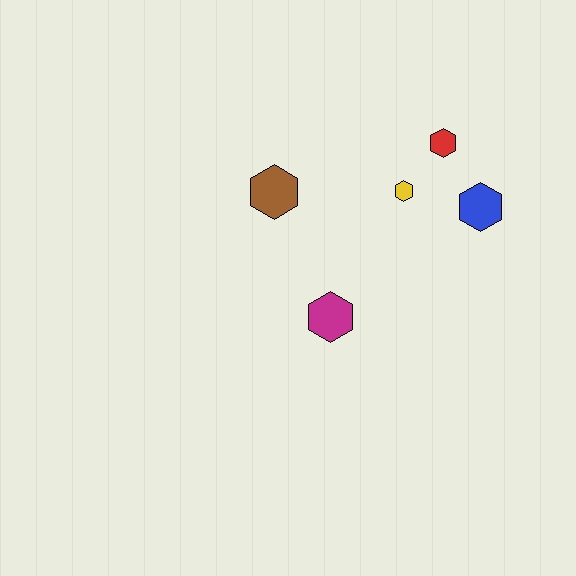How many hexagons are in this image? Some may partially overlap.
There are 5 hexagons.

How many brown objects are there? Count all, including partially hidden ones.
There is 1 brown object.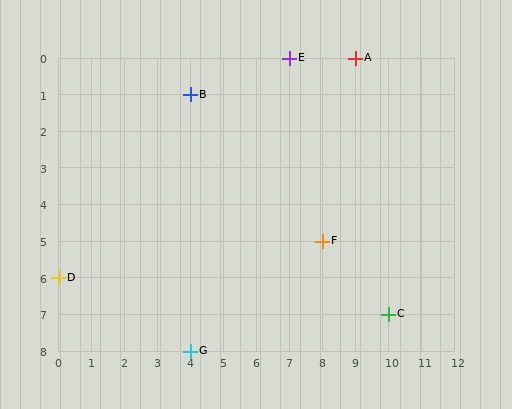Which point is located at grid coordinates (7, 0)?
Point E is at (7, 0).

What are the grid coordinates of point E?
Point E is at grid coordinates (7, 0).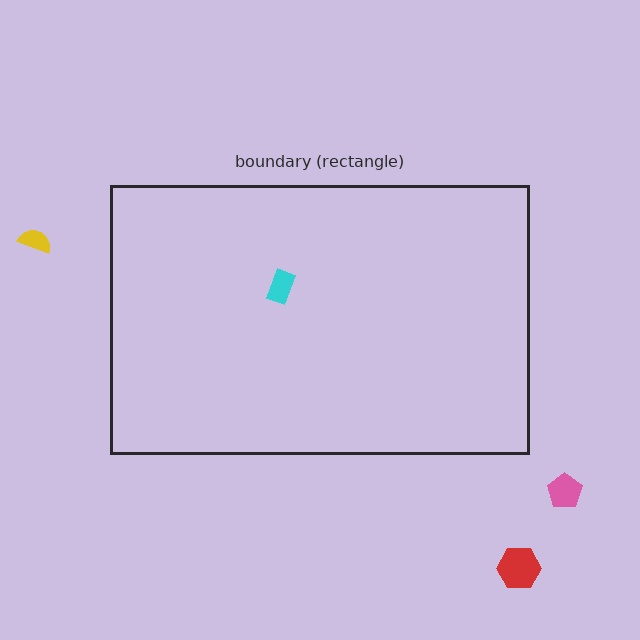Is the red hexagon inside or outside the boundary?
Outside.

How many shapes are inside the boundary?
1 inside, 3 outside.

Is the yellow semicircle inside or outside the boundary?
Outside.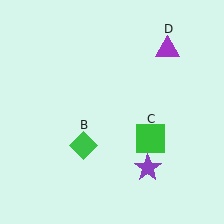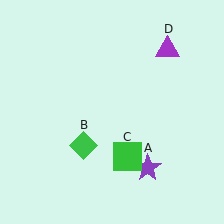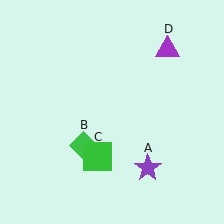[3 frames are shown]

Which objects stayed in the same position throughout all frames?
Purple star (object A) and green diamond (object B) and purple triangle (object D) remained stationary.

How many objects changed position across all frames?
1 object changed position: green square (object C).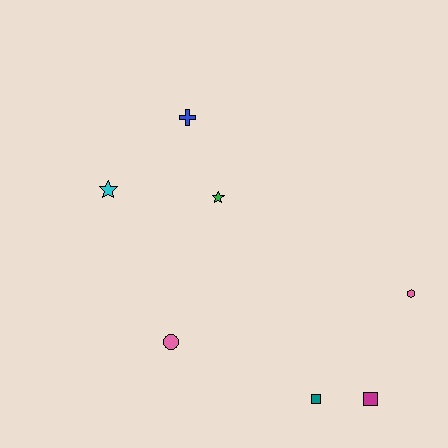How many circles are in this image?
There is 1 circle.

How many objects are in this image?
There are 7 objects.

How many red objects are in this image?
There are no red objects.